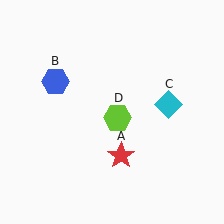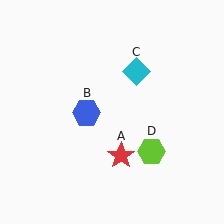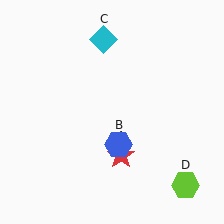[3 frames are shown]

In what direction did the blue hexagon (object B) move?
The blue hexagon (object B) moved down and to the right.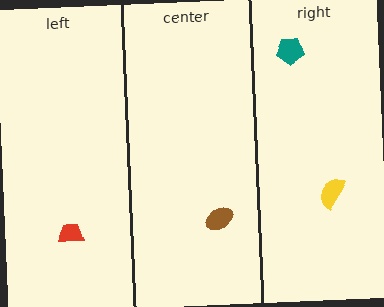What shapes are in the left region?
The red trapezoid.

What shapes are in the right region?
The teal pentagon, the yellow semicircle.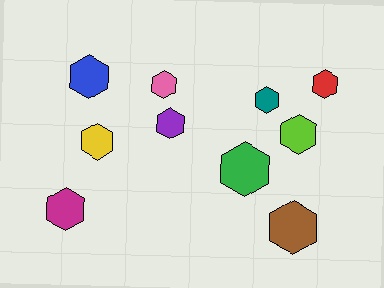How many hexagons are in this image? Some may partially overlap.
There are 10 hexagons.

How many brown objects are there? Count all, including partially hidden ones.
There is 1 brown object.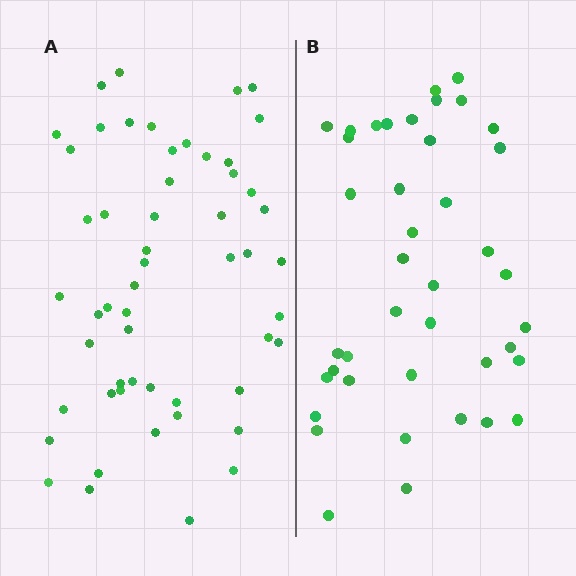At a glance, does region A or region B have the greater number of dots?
Region A (the left region) has more dots.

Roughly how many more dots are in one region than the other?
Region A has approximately 15 more dots than region B.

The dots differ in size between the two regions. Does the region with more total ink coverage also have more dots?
No. Region B has more total ink coverage because its dots are larger, but region A actually contains more individual dots. Total area can be misleading — the number of items is what matters here.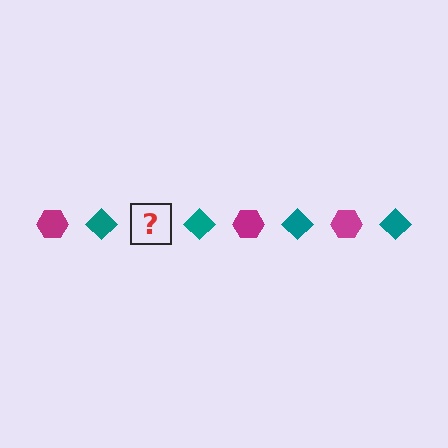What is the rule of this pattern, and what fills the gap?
The rule is that the pattern alternates between magenta hexagon and teal diamond. The gap should be filled with a magenta hexagon.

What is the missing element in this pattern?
The missing element is a magenta hexagon.